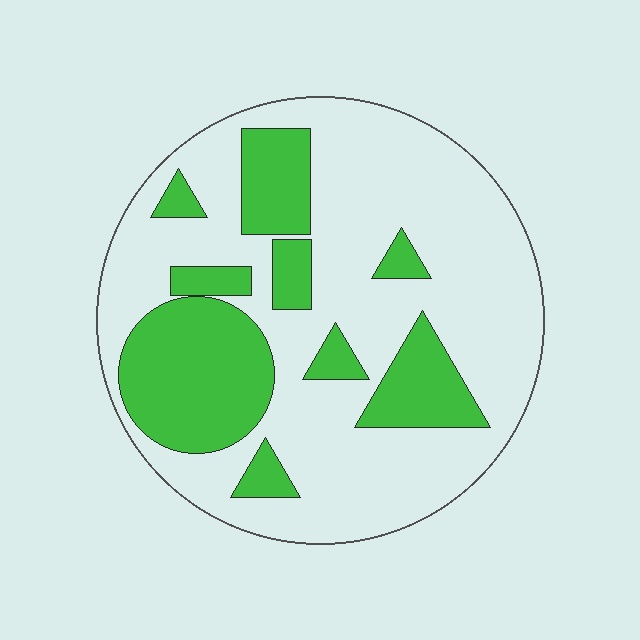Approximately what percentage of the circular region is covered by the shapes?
Approximately 30%.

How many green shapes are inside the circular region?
9.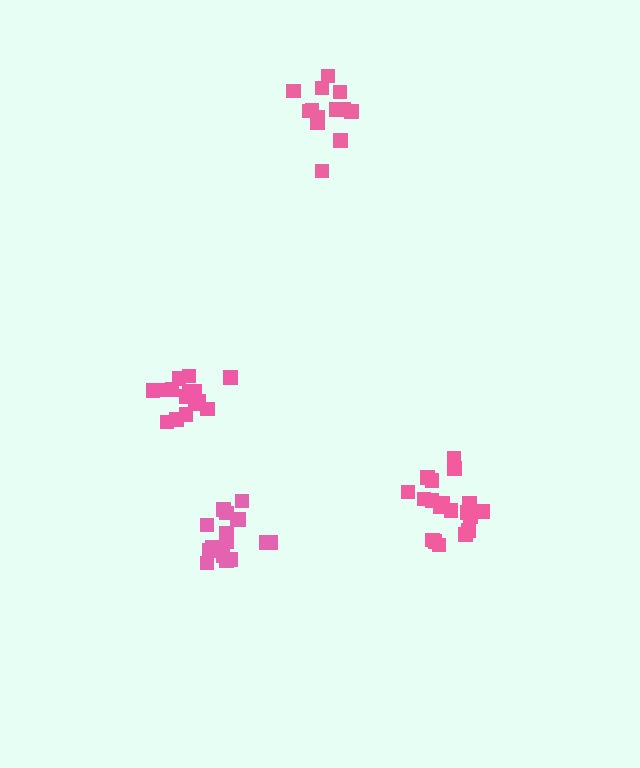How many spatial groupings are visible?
There are 4 spatial groupings.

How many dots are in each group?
Group 1: 15 dots, Group 2: 19 dots, Group 3: 17 dots, Group 4: 13 dots (64 total).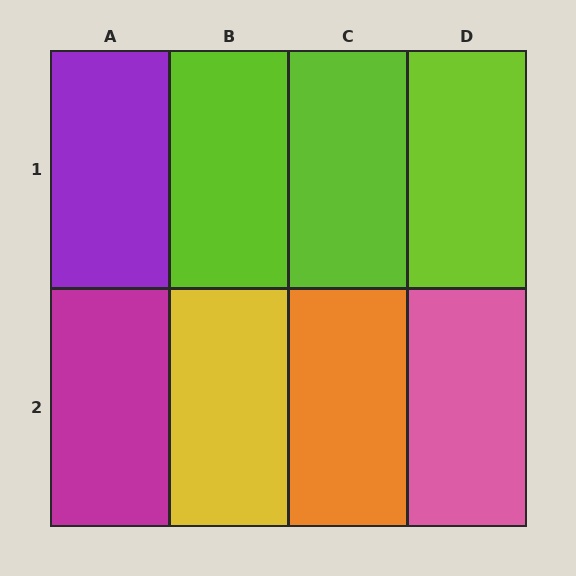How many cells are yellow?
1 cell is yellow.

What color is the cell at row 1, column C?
Lime.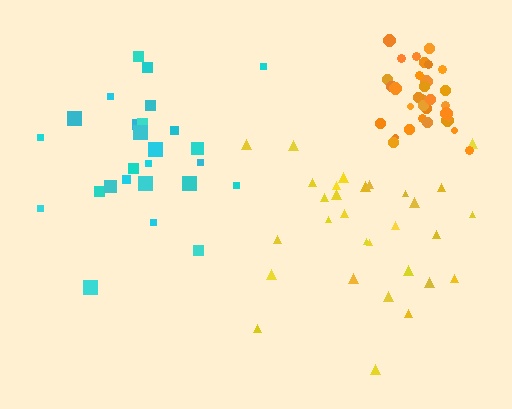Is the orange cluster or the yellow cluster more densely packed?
Orange.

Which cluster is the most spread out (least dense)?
Yellow.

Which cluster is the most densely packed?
Orange.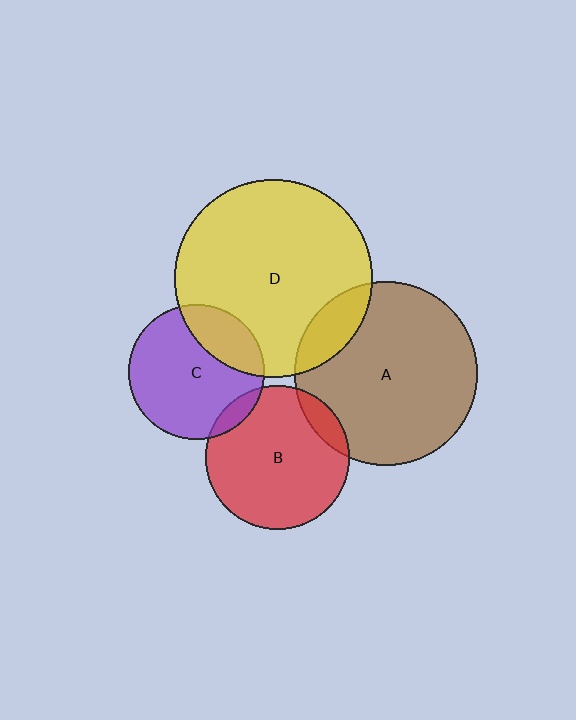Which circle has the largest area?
Circle D (yellow).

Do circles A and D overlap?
Yes.